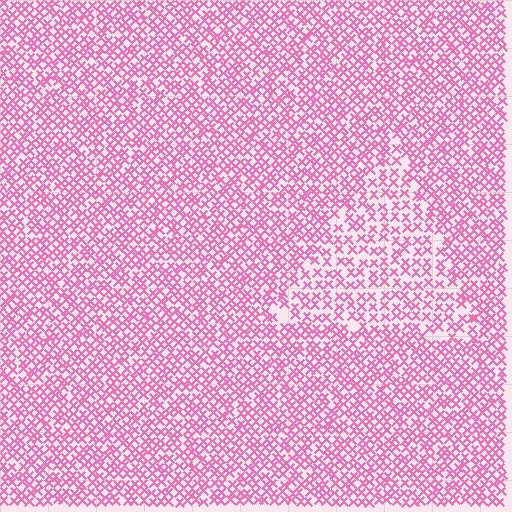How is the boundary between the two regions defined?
The boundary is defined by a change in element density (approximately 1.6x ratio). All elements are the same color, size, and shape.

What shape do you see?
I see a triangle.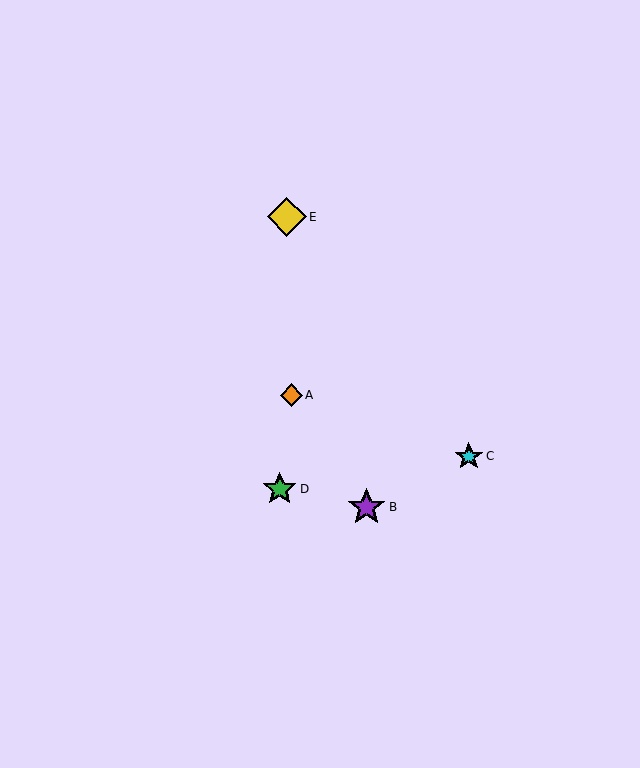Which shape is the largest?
The yellow diamond (labeled E) is the largest.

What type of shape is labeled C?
Shape C is a cyan star.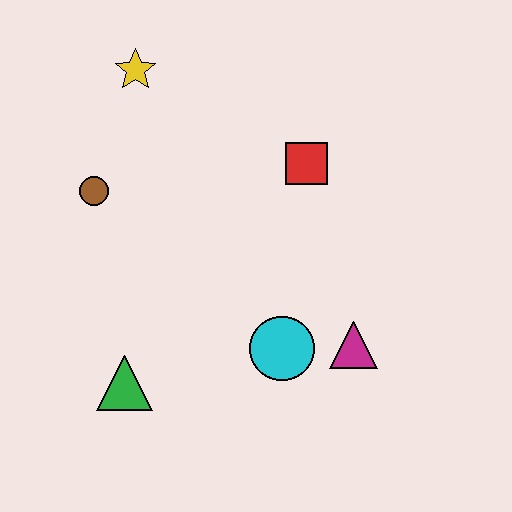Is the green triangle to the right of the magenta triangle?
No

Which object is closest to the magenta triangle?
The cyan circle is closest to the magenta triangle.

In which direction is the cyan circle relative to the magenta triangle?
The cyan circle is to the left of the magenta triangle.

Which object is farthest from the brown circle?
The magenta triangle is farthest from the brown circle.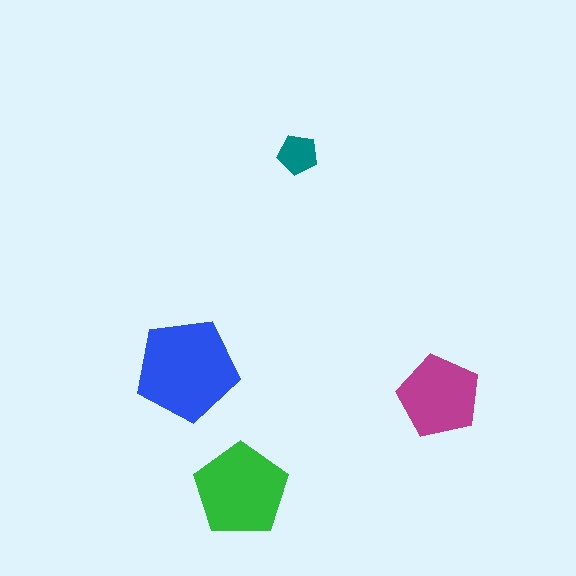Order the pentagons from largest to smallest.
the blue one, the green one, the magenta one, the teal one.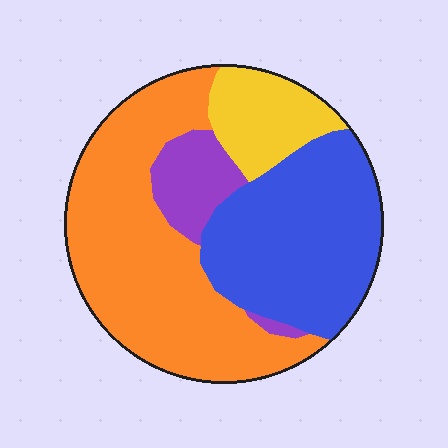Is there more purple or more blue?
Blue.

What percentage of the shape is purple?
Purple covers around 10% of the shape.